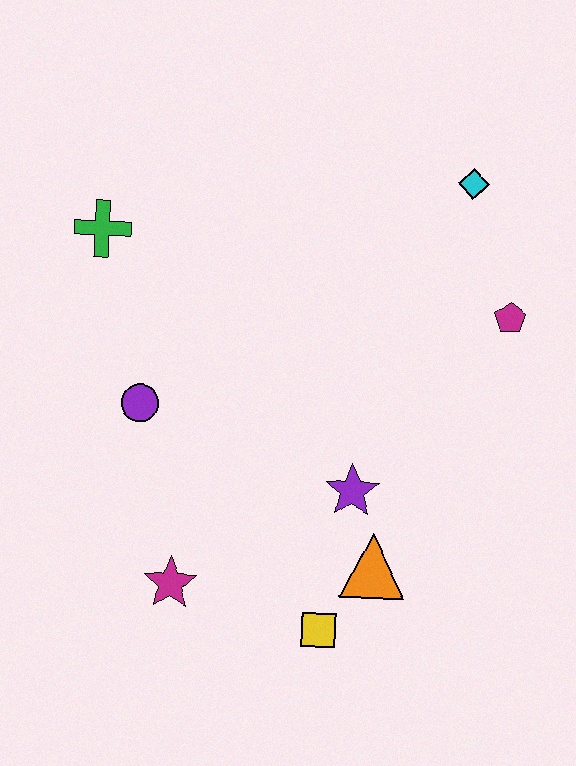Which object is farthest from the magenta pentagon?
The magenta star is farthest from the magenta pentagon.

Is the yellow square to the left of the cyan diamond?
Yes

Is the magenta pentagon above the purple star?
Yes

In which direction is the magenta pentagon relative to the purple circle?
The magenta pentagon is to the right of the purple circle.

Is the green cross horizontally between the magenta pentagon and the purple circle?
No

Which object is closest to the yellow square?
The orange triangle is closest to the yellow square.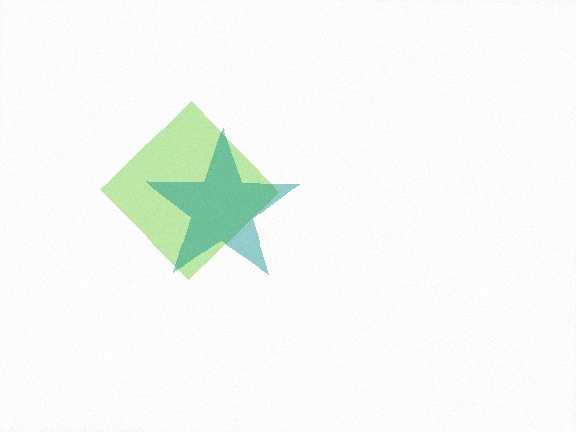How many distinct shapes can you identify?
There are 2 distinct shapes: a lime diamond, a teal star.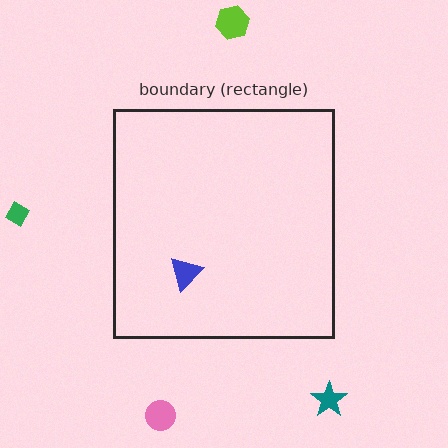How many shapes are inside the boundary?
1 inside, 4 outside.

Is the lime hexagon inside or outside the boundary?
Outside.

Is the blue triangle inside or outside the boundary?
Inside.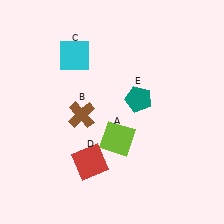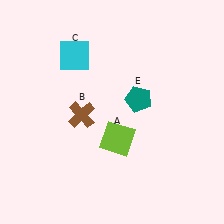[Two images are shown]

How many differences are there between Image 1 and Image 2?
There is 1 difference between the two images.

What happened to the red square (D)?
The red square (D) was removed in Image 2. It was in the bottom-left area of Image 1.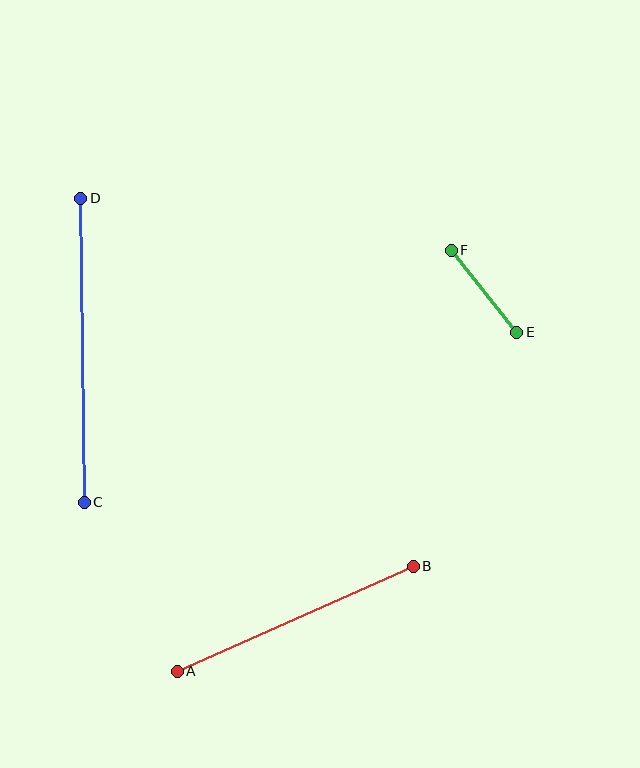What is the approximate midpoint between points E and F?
The midpoint is at approximately (484, 291) pixels.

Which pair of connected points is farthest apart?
Points C and D are farthest apart.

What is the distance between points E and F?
The distance is approximately 105 pixels.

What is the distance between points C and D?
The distance is approximately 304 pixels.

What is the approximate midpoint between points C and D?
The midpoint is at approximately (83, 350) pixels.